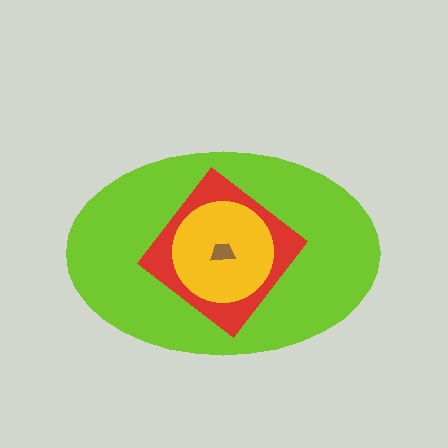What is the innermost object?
The brown trapezoid.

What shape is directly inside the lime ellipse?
The red diamond.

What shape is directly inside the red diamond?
The yellow circle.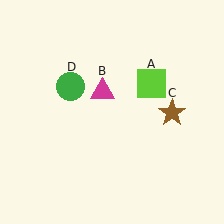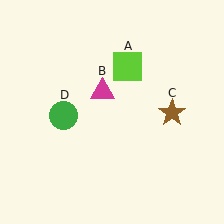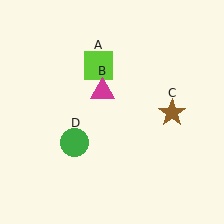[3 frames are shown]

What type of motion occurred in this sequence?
The lime square (object A), green circle (object D) rotated counterclockwise around the center of the scene.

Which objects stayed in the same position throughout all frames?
Magenta triangle (object B) and brown star (object C) remained stationary.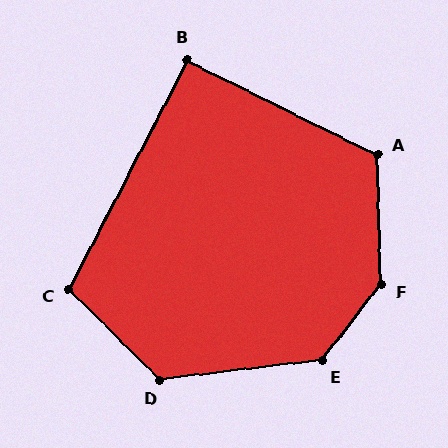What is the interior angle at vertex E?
Approximately 134 degrees (obtuse).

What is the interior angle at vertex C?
Approximately 108 degrees (obtuse).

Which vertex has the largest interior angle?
F, at approximately 141 degrees.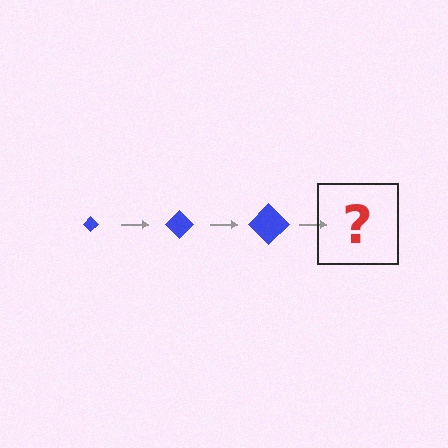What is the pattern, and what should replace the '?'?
The pattern is that the diamond gets progressively larger each step. The '?' should be a blue diamond, larger than the previous one.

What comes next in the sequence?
The next element should be a blue diamond, larger than the previous one.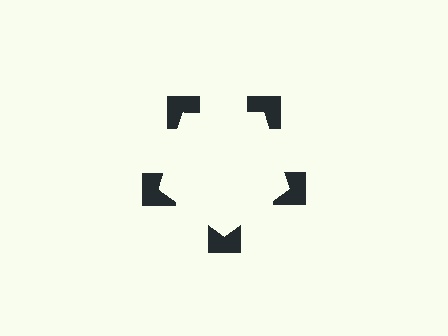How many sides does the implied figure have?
5 sides.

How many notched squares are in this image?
There are 5 — one at each vertex of the illusory pentagon.